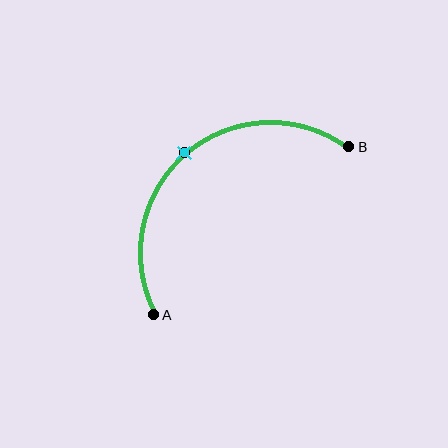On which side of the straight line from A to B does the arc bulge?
The arc bulges above and to the left of the straight line connecting A and B.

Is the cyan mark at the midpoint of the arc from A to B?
Yes. The cyan mark lies on the arc at equal arc-length from both A and B — it is the arc midpoint.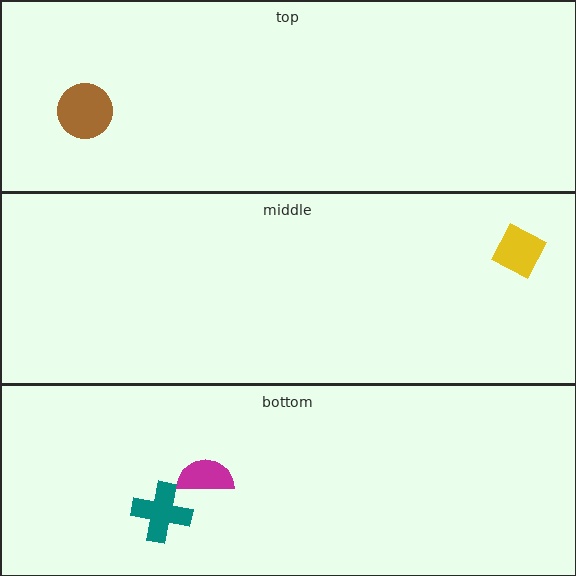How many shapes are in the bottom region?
2.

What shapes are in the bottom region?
The teal cross, the magenta semicircle.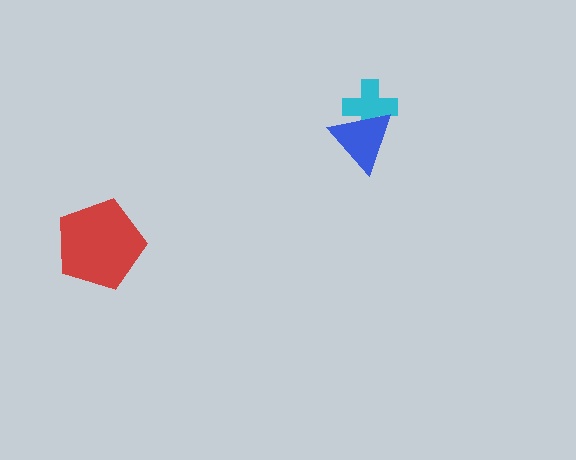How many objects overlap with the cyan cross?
1 object overlaps with the cyan cross.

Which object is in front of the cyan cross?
The blue triangle is in front of the cyan cross.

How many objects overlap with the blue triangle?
1 object overlaps with the blue triangle.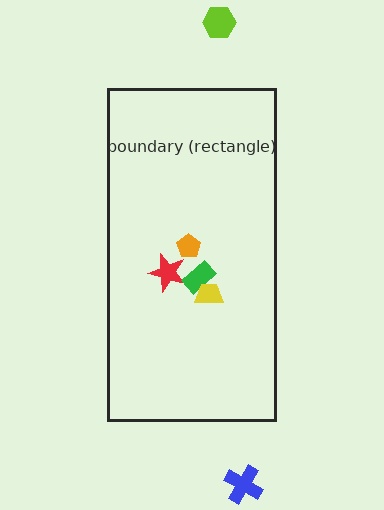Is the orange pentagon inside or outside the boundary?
Inside.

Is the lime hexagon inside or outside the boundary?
Outside.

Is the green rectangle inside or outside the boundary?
Inside.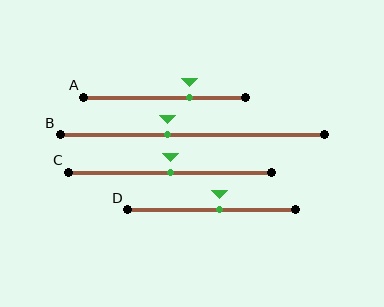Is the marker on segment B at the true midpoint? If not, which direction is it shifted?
No, the marker on segment B is shifted to the left by about 9% of the segment length.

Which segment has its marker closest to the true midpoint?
Segment C has its marker closest to the true midpoint.